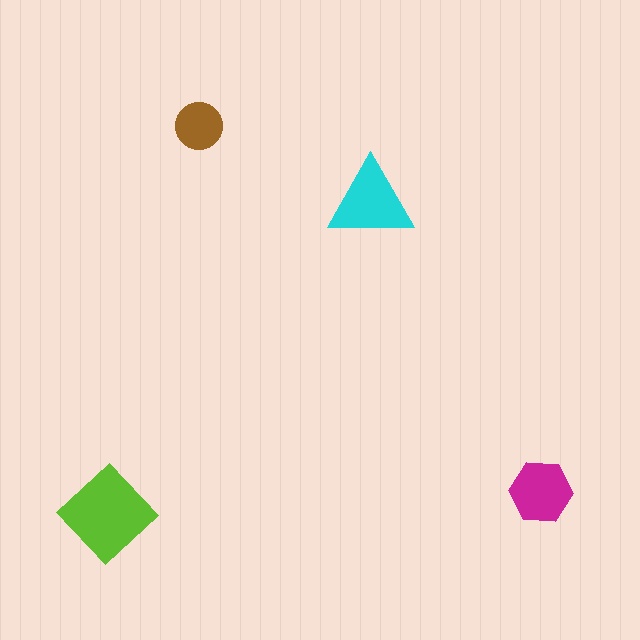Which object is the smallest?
The brown circle.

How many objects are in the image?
There are 4 objects in the image.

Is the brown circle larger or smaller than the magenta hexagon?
Smaller.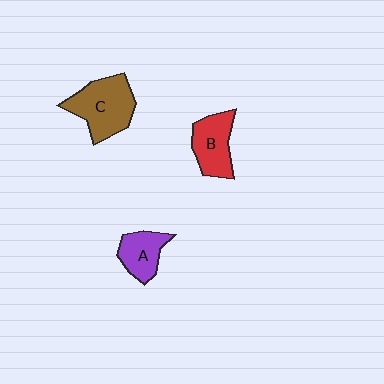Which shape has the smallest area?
Shape A (purple).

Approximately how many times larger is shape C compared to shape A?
Approximately 1.7 times.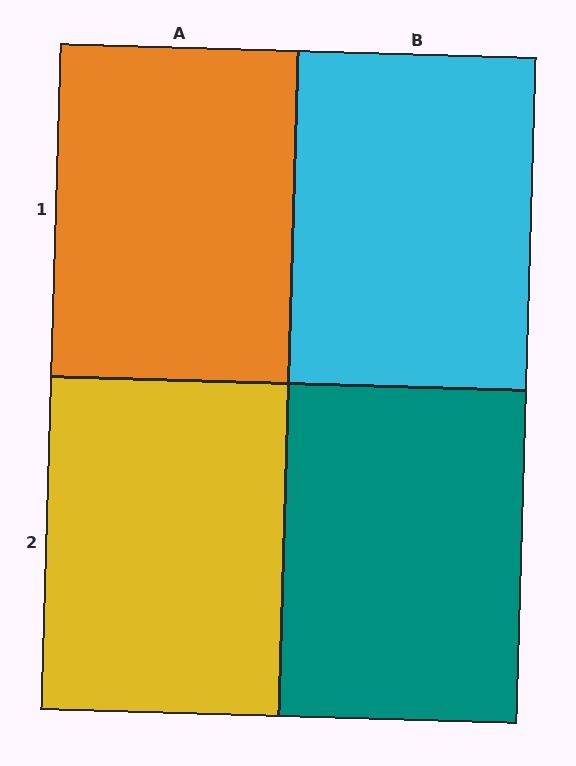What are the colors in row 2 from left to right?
Yellow, teal.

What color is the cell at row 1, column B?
Cyan.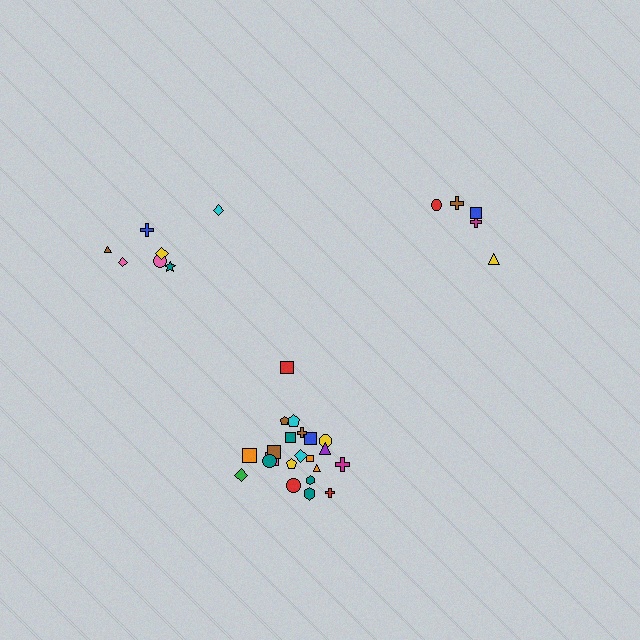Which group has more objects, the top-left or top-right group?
The top-left group.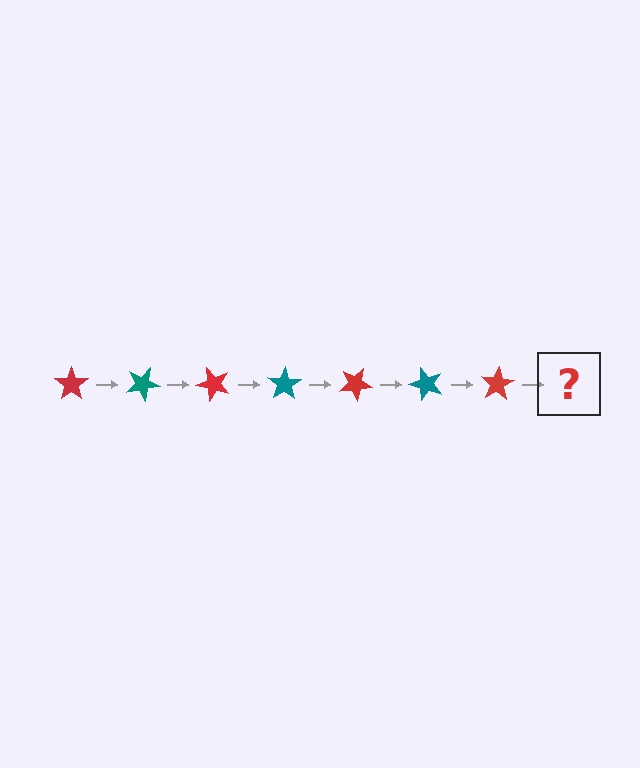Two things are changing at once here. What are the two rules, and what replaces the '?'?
The two rules are that it rotates 25 degrees each step and the color cycles through red and teal. The '?' should be a teal star, rotated 175 degrees from the start.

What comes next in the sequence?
The next element should be a teal star, rotated 175 degrees from the start.